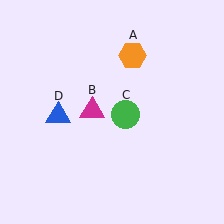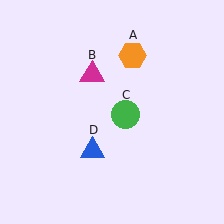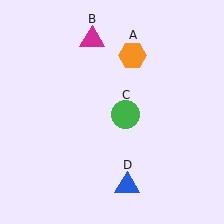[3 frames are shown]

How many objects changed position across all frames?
2 objects changed position: magenta triangle (object B), blue triangle (object D).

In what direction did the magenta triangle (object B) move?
The magenta triangle (object B) moved up.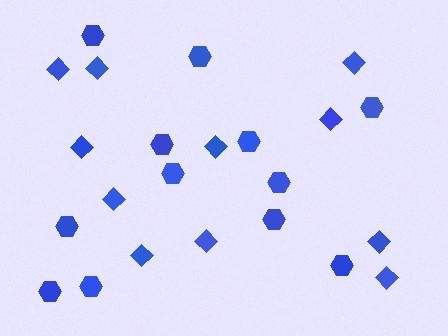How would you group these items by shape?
There are 2 groups: one group of diamonds (11) and one group of hexagons (12).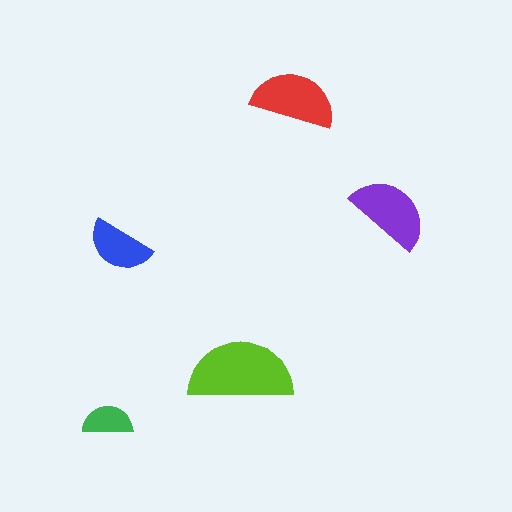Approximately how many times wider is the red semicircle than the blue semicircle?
About 1.5 times wider.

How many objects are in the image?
There are 5 objects in the image.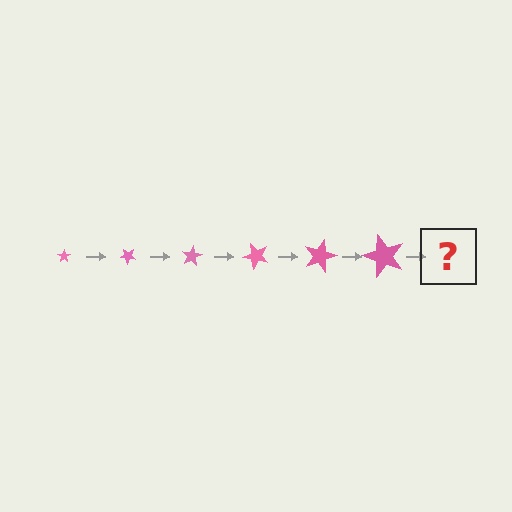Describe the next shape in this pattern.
It should be a star, larger than the previous one and rotated 240 degrees from the start.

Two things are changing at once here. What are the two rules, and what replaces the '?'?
The two rules are that the star grows larger each step and it rotates 40 degrees each step. The '?' should be a star, larger than the previous one and rotated 240 degrees from the start.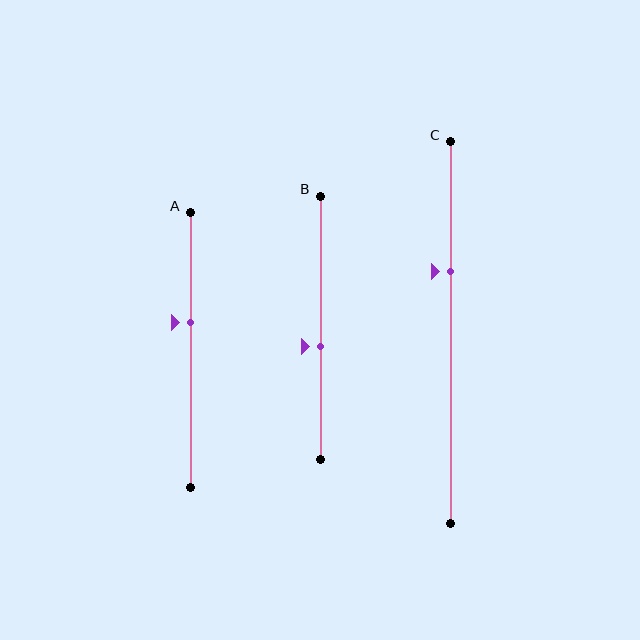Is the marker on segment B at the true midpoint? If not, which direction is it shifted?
No, the marker on segment B is shifted downward by about 7% of the segment length.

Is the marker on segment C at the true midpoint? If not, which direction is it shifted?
No, the marker on segment C is shifted upward by about 16% of the segment length.